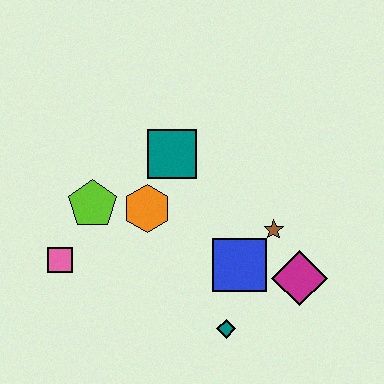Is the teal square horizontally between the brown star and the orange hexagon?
Yes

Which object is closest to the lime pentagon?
The orange hexagon is closest to the lime pentagon.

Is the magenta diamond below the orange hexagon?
Yes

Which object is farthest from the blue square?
The pink square is farthest from the blue square.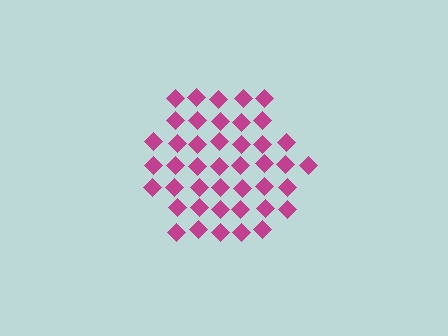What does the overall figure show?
The overall figure shows a hexagon.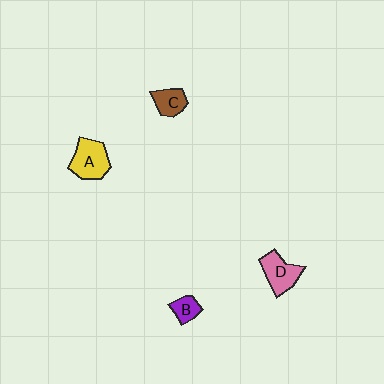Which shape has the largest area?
Shape A (yellow).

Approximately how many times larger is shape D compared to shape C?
Approximately 1.5 times.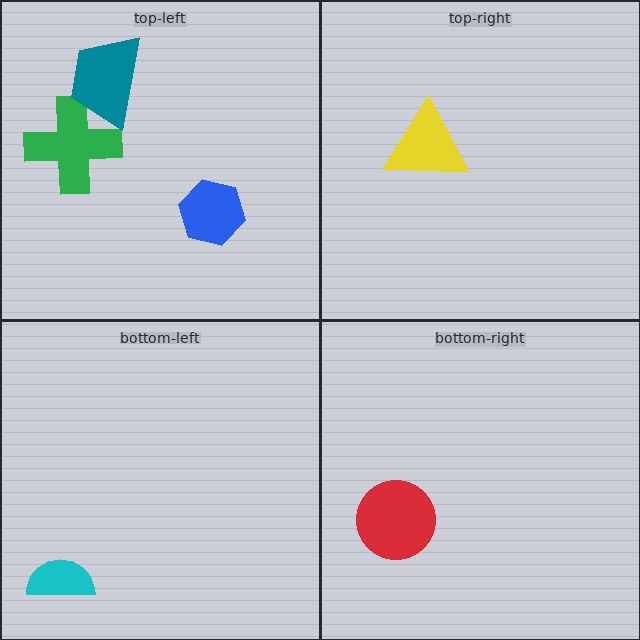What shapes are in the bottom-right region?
The red circle.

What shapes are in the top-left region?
The green cross, the teal trapezoid, the blue hexagon.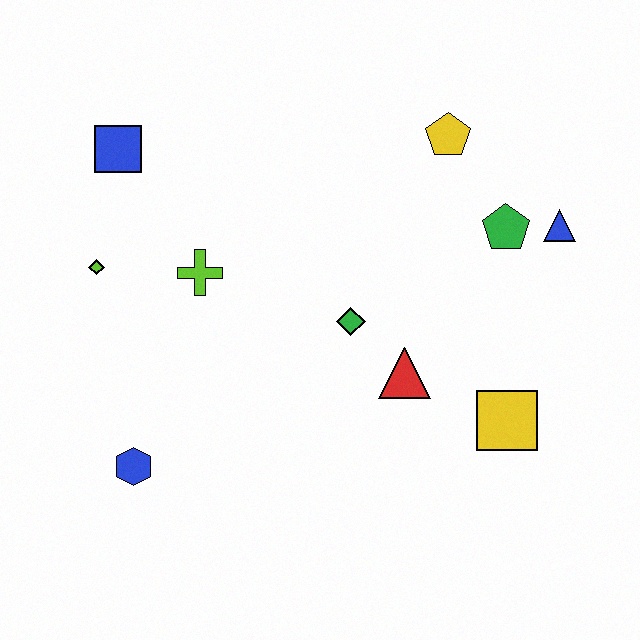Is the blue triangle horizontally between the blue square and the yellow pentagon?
No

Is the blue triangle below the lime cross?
No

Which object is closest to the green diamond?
The red triangle is closest to the green diamond.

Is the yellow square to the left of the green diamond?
No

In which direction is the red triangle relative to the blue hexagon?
The red triangle is to the right of the blue hexagon.